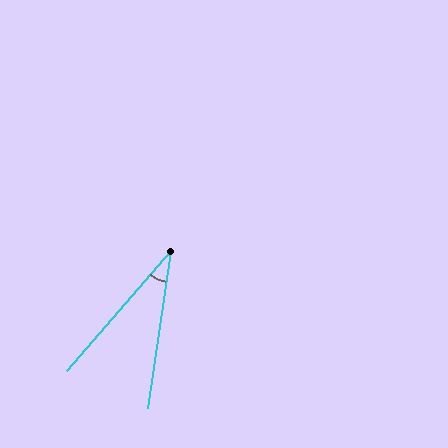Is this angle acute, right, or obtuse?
It is acute.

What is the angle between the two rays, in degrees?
Approximately 33 degrees.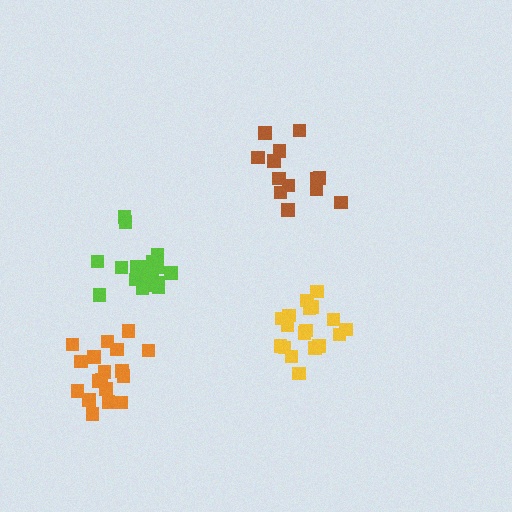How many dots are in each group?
Group 1: 18 dots, Group 2: 13 dots, Group 3: 18 dots, Group 4: 18 dots (67 total).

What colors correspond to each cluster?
The clusters are colored: lime, brown, yellow, orange.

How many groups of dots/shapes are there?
There are 4 groups.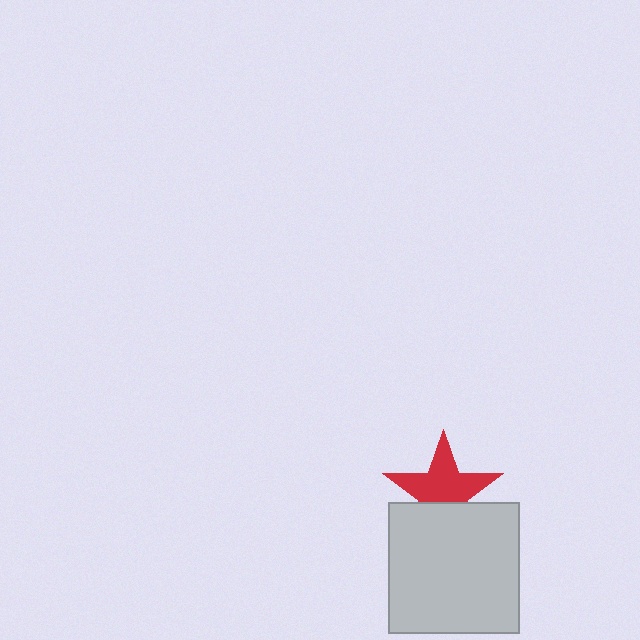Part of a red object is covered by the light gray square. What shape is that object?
It is a star.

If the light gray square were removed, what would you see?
You would see the complete red star.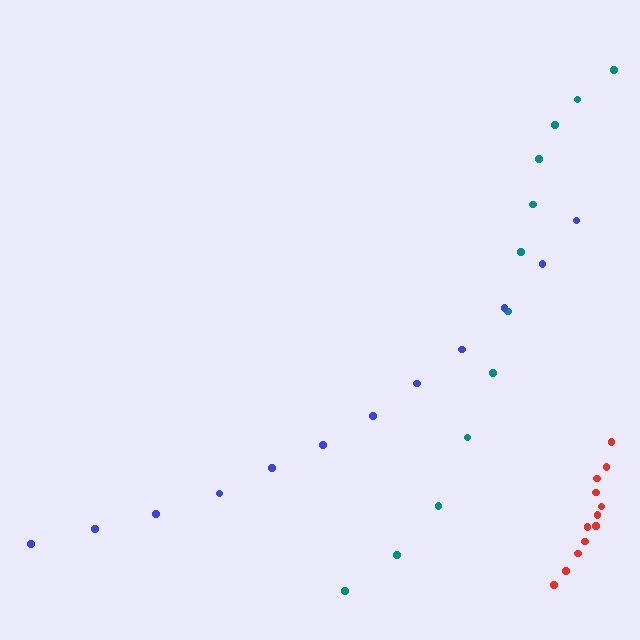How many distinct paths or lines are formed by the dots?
There are 3 distinct paths.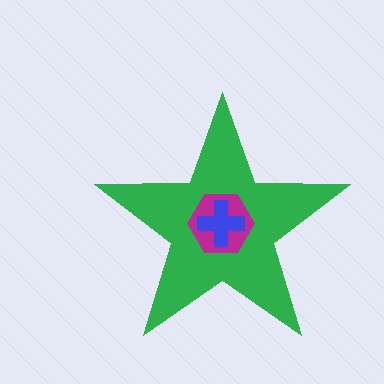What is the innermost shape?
The blue cross.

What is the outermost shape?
The green star.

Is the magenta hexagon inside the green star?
Yes.